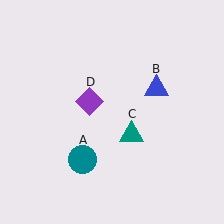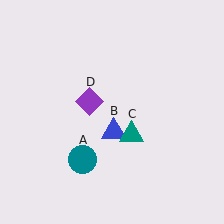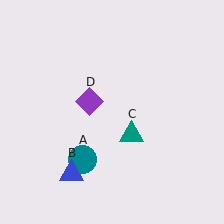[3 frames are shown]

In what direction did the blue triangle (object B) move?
The blue triangle (object B) moved down and to the left.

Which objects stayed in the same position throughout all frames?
Teal circle (object A) and teal triangle (object C) and purple diamond (object D) remained stationary.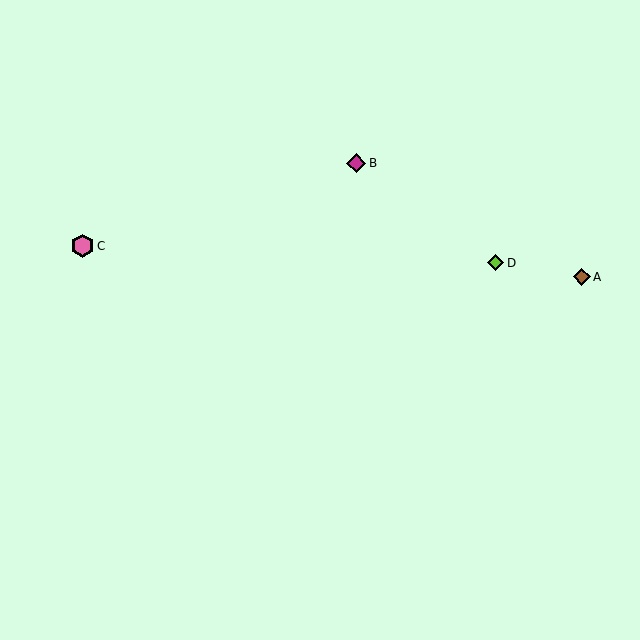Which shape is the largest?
The pink hexagon (labeled C) is the largest.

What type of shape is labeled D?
Shape D is a lime diamond.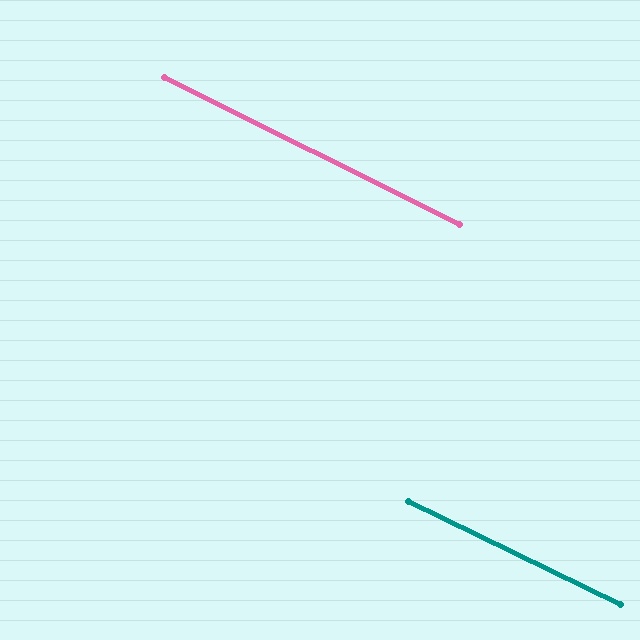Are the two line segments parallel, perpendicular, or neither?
Parallel — their directions differ by only 0.4°.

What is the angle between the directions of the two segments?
Approximately 0 degrees.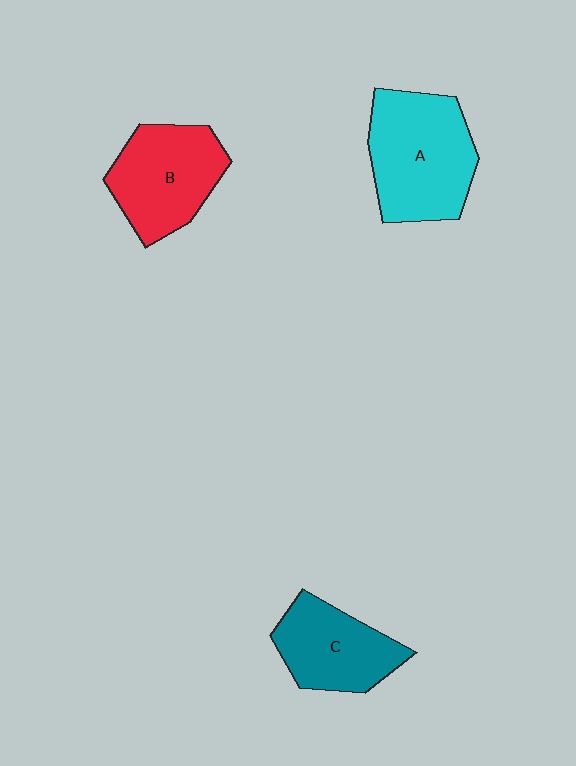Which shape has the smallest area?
Shape C (teal).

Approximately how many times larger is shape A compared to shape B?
Approximately 1.2 times.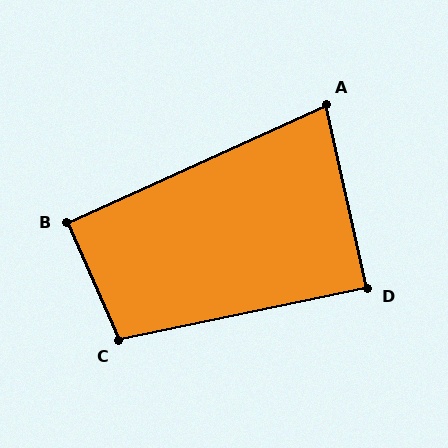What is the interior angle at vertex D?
Approximately 89 degrees (approximately right).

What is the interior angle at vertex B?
Approximately 91 degrees (approximately right).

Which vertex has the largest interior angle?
C, at approximately 102 degrees.